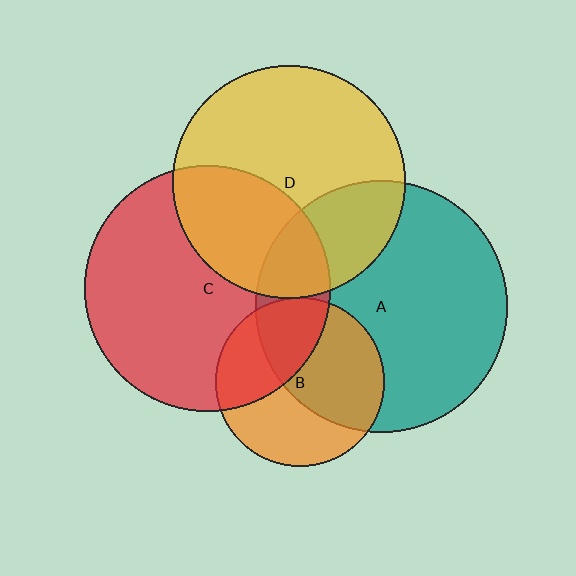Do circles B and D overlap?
Yes.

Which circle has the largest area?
Circle A (teal).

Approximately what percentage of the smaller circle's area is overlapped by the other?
Approximately 5%.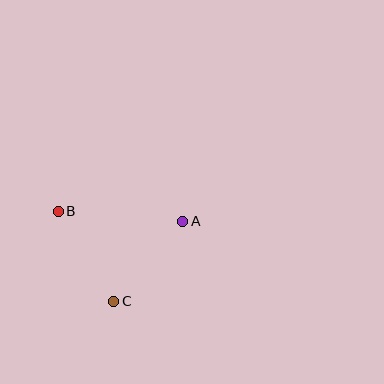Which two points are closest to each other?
Points B and C are closest to each other.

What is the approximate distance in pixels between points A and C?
The distance between A and C is approximately 106 pixels.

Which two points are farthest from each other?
Points A and B are farthest from each other.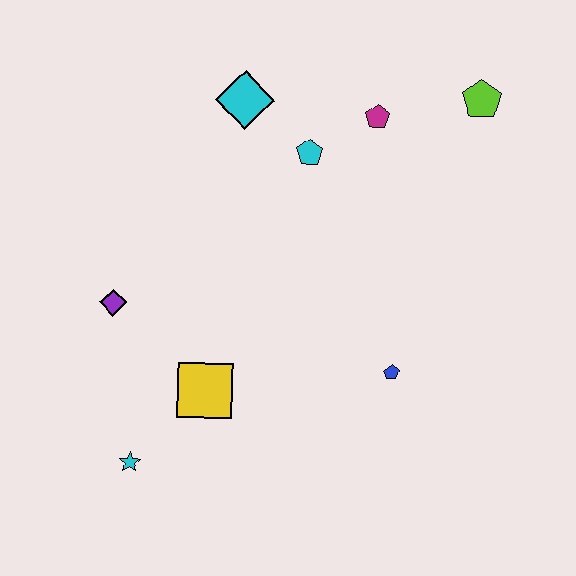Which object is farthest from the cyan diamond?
The cyan star is farthest from the cyan diamond.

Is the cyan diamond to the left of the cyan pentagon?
Yes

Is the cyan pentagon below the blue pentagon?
No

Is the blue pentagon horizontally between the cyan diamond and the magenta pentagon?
No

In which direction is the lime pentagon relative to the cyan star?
The lime pentagon is above the cyan star.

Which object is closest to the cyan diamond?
The cyan pentagon is closest to the cyan diamond.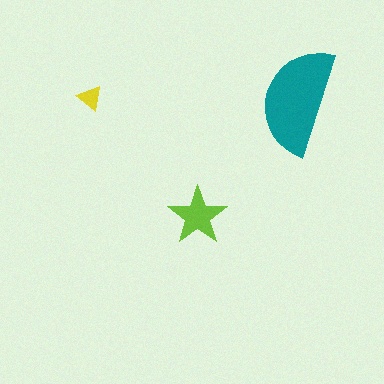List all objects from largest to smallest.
The teal semicircle, the lime star, the yellow triangle.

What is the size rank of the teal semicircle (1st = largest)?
1st.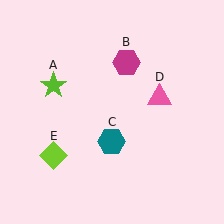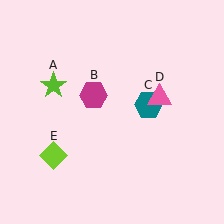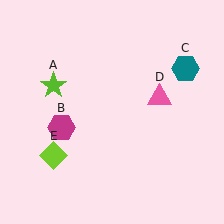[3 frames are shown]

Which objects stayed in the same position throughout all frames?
Lime star (object A) and pink triangle (object D) and lime diamond (object E) remained stationary.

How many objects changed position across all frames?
2 objects changed position: magenta hexagon (object B), teal hexagon (object C).